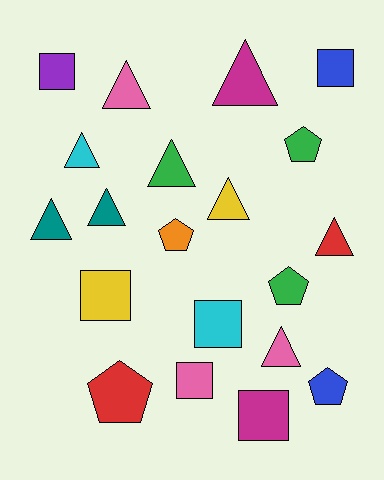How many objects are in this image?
There are 20 objects.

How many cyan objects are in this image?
There are 2 cyan objects.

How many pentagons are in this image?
There are 5 pentagons.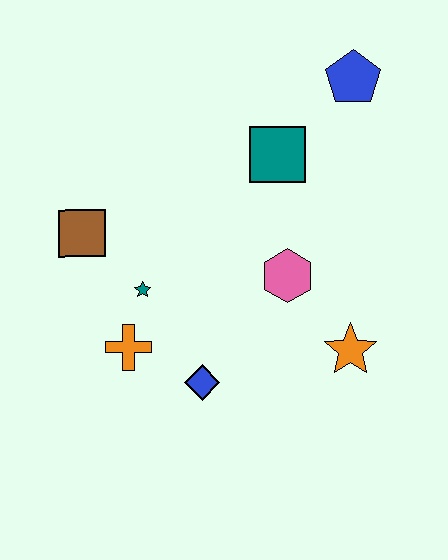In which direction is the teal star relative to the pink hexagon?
The teal star is to the left of the pink hexagon.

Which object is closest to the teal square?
The blue pentagon is closest to the teal square.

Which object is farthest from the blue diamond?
The blue pentagon is farthest from the blue diamond.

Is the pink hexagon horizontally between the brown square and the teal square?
No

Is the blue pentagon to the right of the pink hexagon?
Yes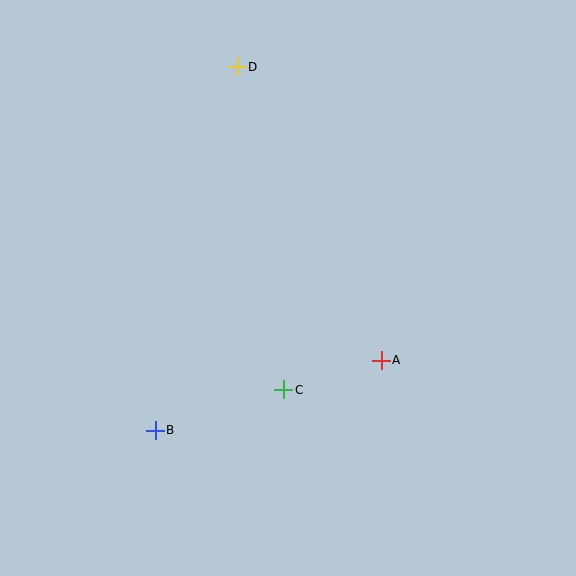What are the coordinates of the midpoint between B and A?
The midpoint between B and A is at (268, 395).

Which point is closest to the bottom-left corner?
Point B is closest to the bottom-left corner.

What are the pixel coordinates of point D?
Point D is at (237, 67).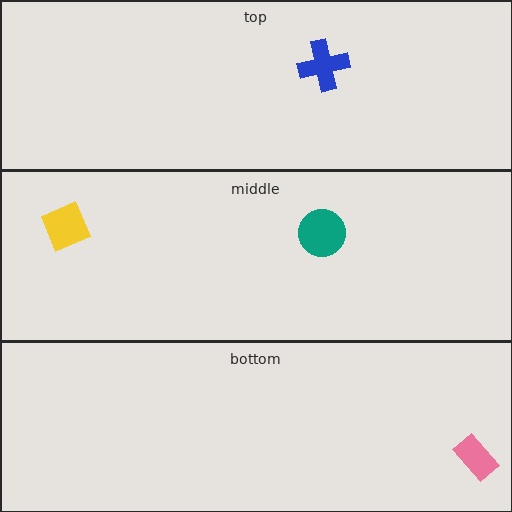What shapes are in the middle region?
The teal circle, the yellow square.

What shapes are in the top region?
The blue cross.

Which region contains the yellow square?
The middle region.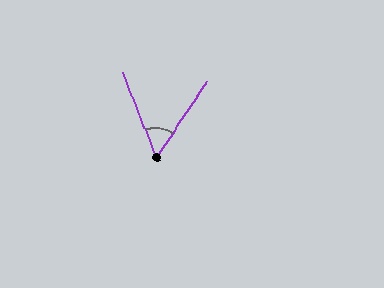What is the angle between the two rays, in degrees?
Approximately 55 degrees.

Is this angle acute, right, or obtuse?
It is acute.